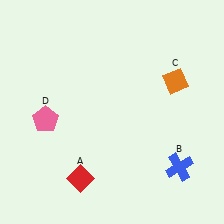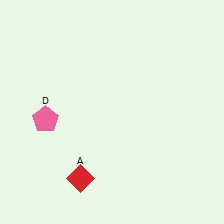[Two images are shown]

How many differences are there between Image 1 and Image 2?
There are 2 differences between the two images.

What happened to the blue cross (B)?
The blue cross (B) was removed in Image 2. It was in the bottom-right area of Image 1.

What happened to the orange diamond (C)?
The orange diamond (C) was removed in Image 2. It was in the top-right area of Image 1.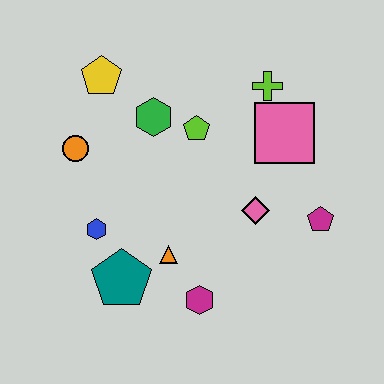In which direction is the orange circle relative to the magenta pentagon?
The orange circle is to the left of the magenta pentagon.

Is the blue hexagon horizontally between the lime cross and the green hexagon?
No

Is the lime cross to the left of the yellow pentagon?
No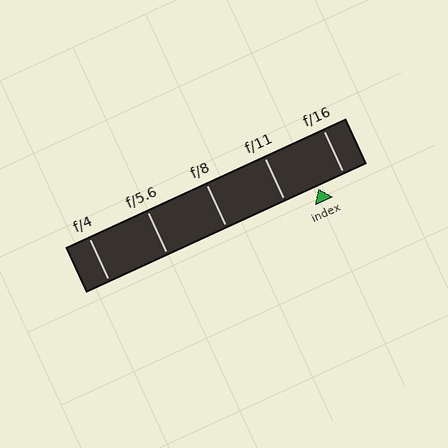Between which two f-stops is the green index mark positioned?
The index mark is between f/11 and f/16.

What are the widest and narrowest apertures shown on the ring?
The widest aperture shown is f/4 and the narrowest is f/16.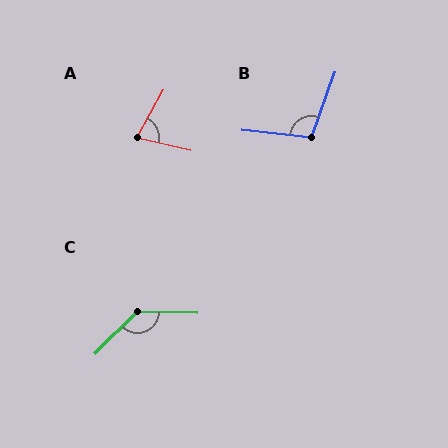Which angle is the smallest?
A, at approximately 74 degrees.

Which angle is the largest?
C, at approximately 133 degrees.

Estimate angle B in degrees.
Approximately 104 degrees.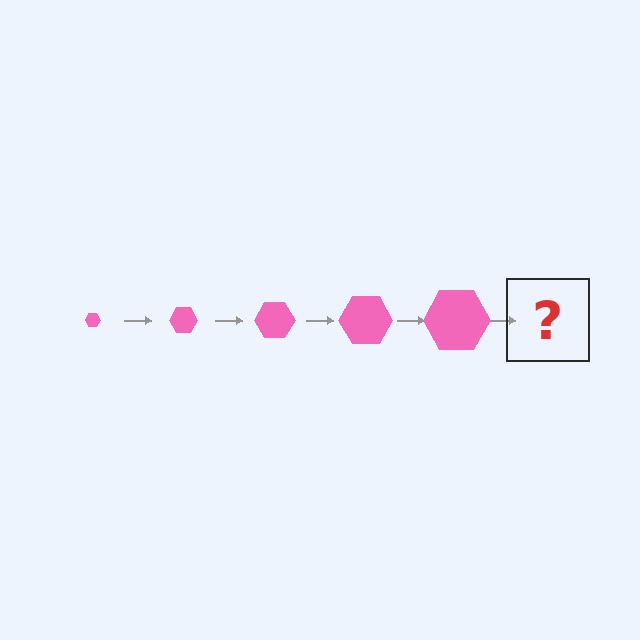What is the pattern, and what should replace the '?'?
The pattern is that the hexagon gets progressively larger each step. The '?' should be a pink hexagon, larger than the previous one.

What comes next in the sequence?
The next element should be a pink hexagon, larger than the previous one.